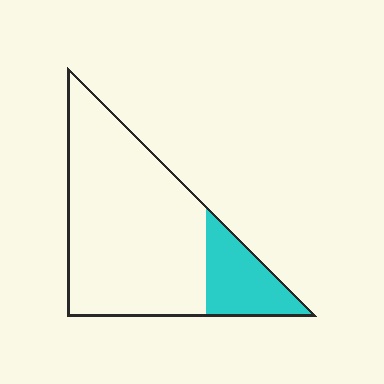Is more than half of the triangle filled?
No.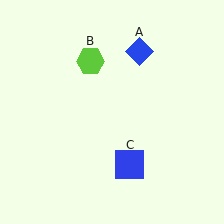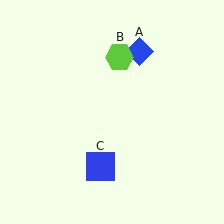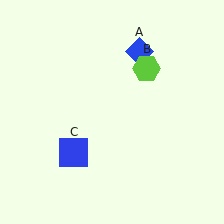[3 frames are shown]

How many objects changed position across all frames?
2 objects changed position: lime hexagon (object B), blue square (object C).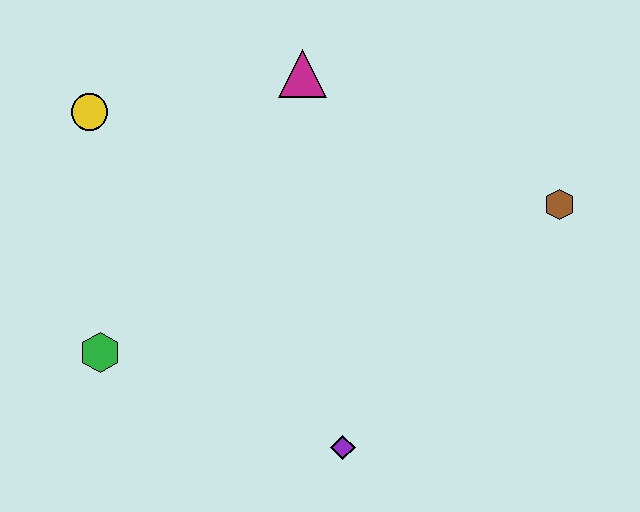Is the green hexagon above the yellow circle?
No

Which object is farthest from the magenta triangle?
The purple diamond is farthest from the magenta triangle.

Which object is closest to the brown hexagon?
The magenta triangle is closest to the brown hexagon.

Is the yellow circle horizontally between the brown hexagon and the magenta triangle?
No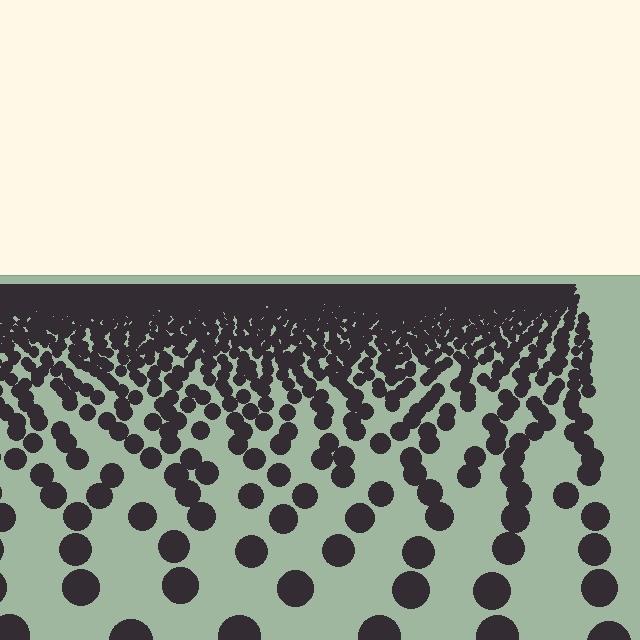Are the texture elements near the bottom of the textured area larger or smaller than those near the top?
Larger. Near the bottom, elements are closer to the viewer and appear at a bigger on-screen size.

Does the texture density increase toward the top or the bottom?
Density increases toward the top.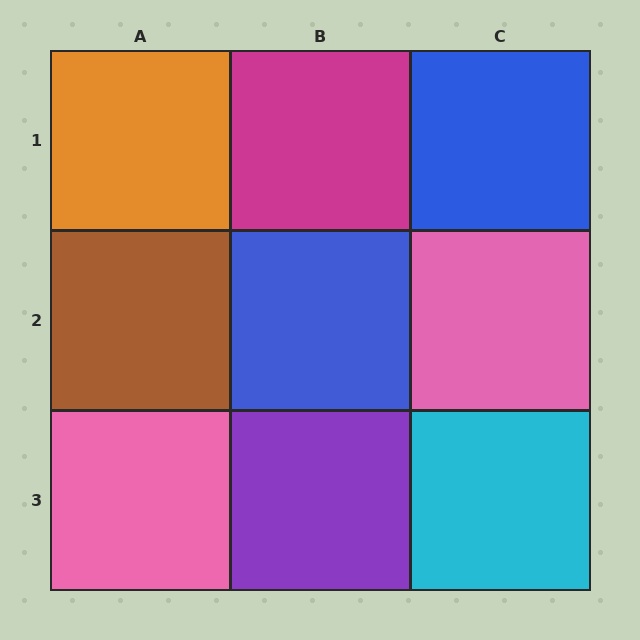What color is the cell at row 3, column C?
Cyan.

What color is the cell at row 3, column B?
Purple.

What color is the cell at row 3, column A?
Pink.